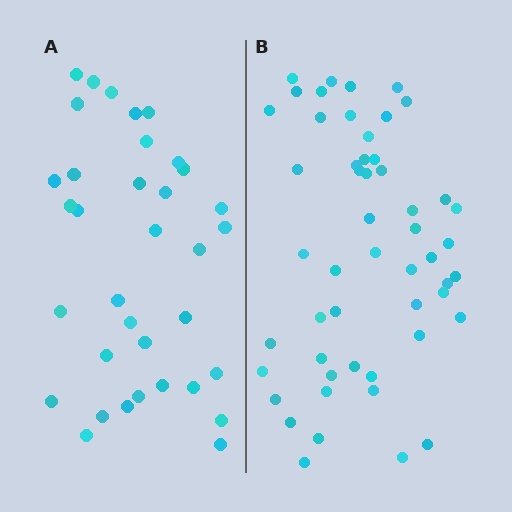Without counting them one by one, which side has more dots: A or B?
Region B (the right region) has more dots.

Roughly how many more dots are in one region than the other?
Region B has approximately 15 more dots than region A.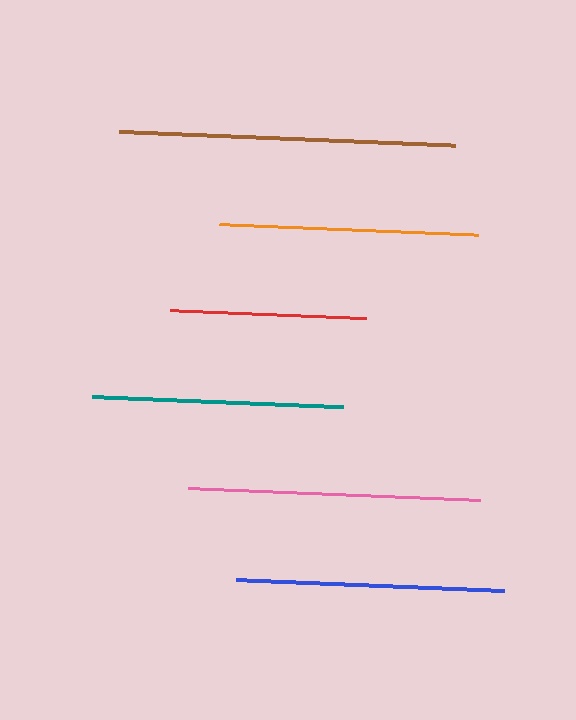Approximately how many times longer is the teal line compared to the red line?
The teal line is approximately 1.3 times the length of the red line.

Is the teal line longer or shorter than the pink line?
The pink line is longer than the teal line.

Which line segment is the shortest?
The red line is the shortest at approximately 196 pixels.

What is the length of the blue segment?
The blue segment is approximately 268 pixels long.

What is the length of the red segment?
The red segment is approximately 196 pixels long.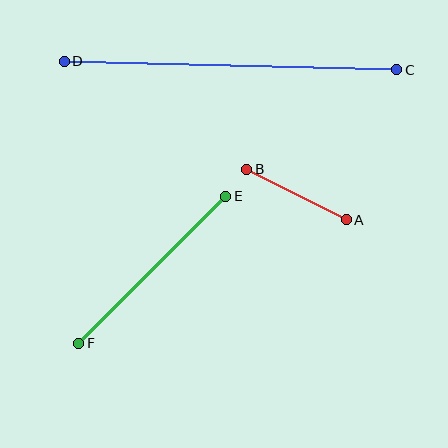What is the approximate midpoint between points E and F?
The midpoint is at approximately (152, 270) pixels.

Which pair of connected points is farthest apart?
Points C and D are farthest apart.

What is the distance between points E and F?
The distance is approximately 208 pixels.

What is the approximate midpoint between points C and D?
The midpoint is at approximately (230, 66) pixels.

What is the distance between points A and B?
The distance is approximately 112 pixels.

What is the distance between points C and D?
The distance is approximately 333 pixels.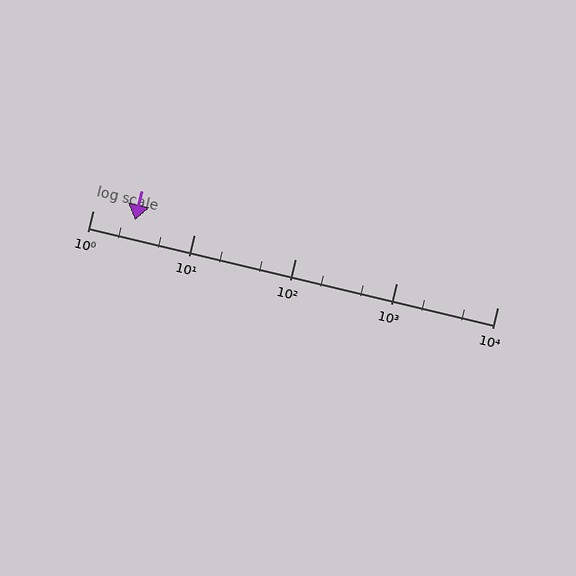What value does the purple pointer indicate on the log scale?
The pointer indicates approximately 2.6.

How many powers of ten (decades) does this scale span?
The scale spans 4 decades, from 1 to 10000.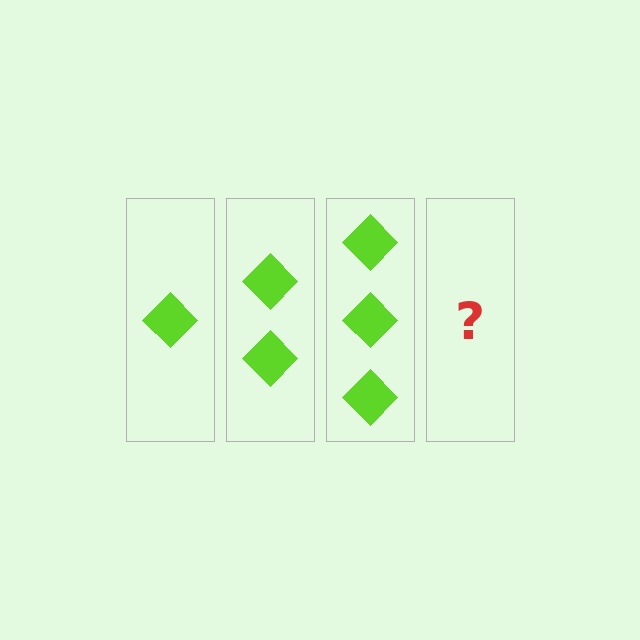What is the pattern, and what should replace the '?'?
The pattern is that each step adds one more diamond. The '?' should be 4 diamonds.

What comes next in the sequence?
The next element should be 4 diamonds.